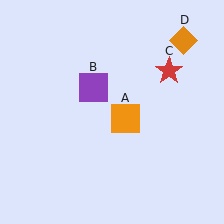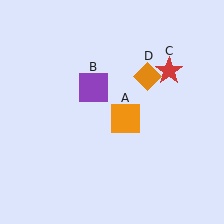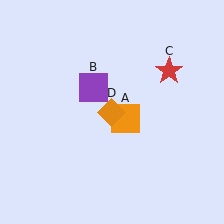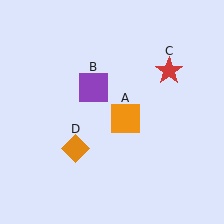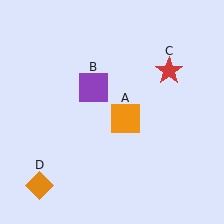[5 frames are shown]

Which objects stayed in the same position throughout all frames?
Orange square (object A) and purple square (object B) and red star (object C) remained stationary.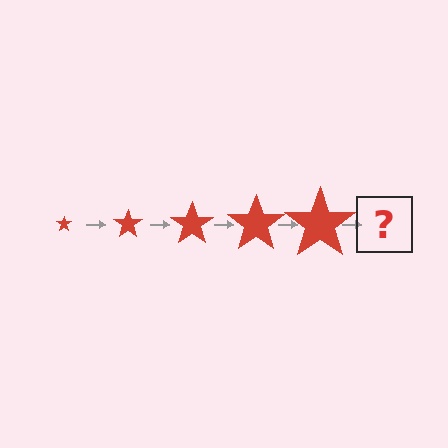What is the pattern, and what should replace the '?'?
The pattern is that the star gets progressively larger each step. The '?' should be a red star, larger than the previous one.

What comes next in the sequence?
The next element should be a red star, larger than the previous one.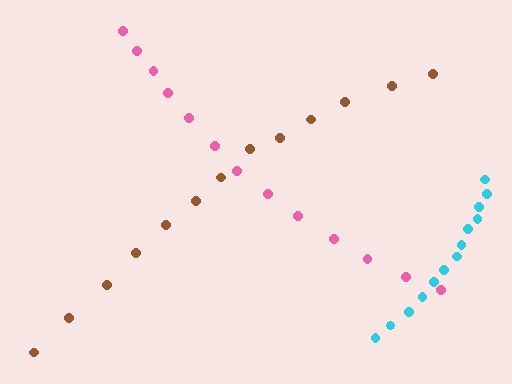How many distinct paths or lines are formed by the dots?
There are 3 distinct paths.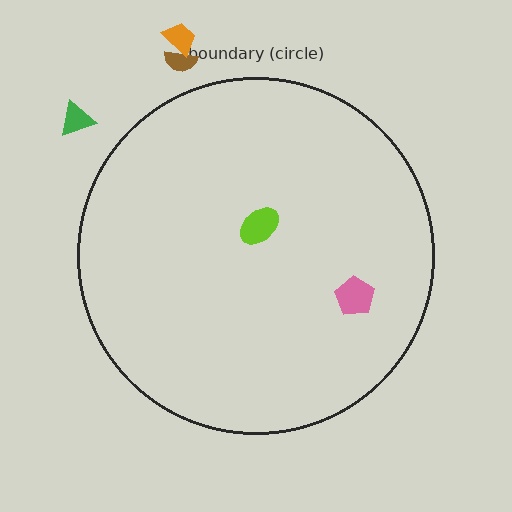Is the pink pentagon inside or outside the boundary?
Inside.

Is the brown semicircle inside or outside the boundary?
Outside.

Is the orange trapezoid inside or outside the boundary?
Outside.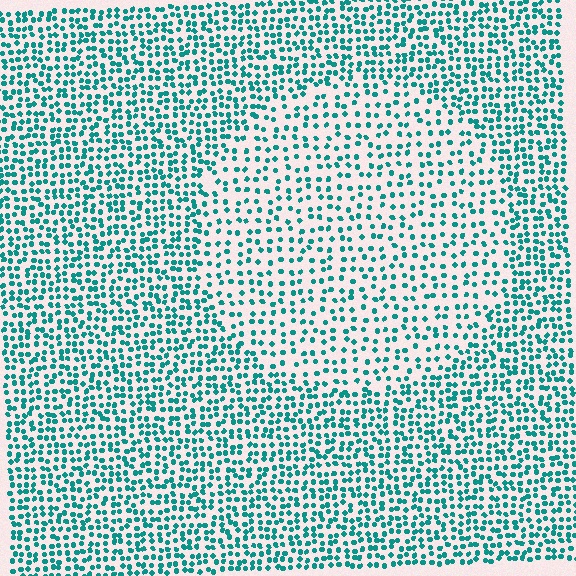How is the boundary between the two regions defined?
The boundary is defined by a change in element density (approximately 1.8x ratio). All elements are the same color, size, and shape.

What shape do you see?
I see a circle.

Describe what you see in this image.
The image contains small teal elements arranged at two different densities. A circle-shaped region is visible where the elements are less densely packed than the surrounding area.